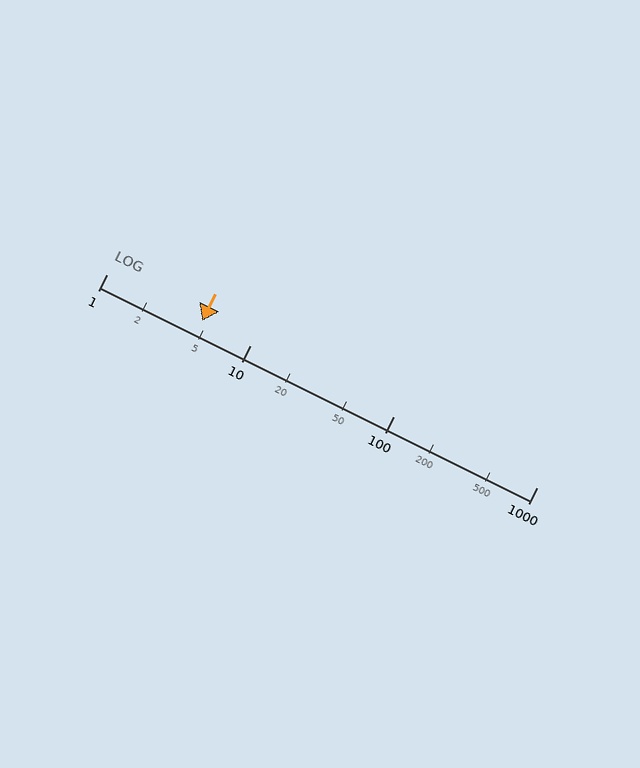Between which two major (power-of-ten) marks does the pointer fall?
The pointer is between 1 and 10.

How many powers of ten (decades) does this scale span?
The scale spans 3 decades, from 1 to 1000.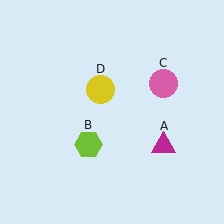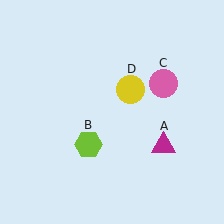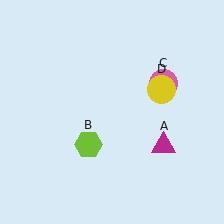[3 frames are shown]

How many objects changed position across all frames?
1 object changed position: yellow circle (object D).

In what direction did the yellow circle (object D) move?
The yellow circle (object D) moved right.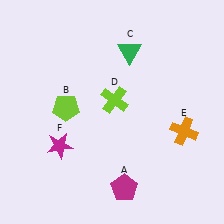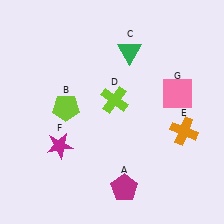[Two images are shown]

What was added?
A pink square (G) was added in Image 2.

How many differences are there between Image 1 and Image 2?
There is 1 difference between the two images.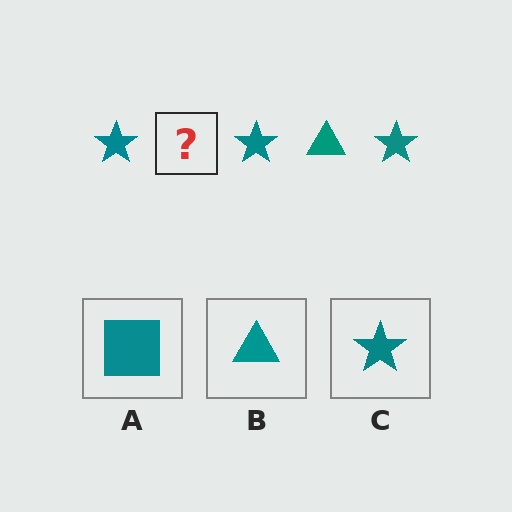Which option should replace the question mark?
Option B.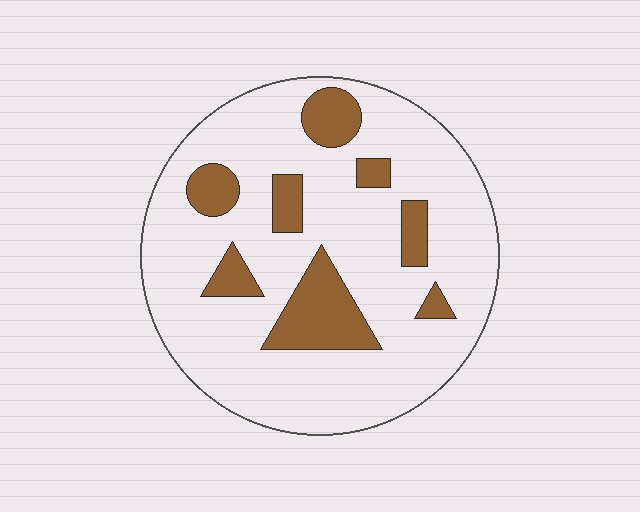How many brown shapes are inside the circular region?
8.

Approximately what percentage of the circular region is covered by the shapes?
Approximately 20%.